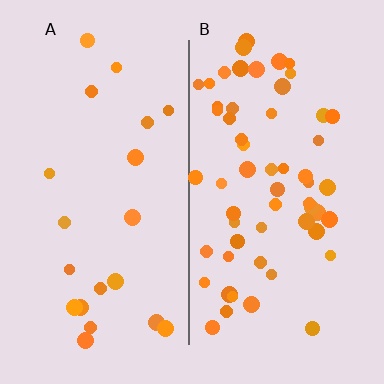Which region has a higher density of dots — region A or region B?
B (the right).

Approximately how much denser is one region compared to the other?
Approximately 2.9× — region B over region A.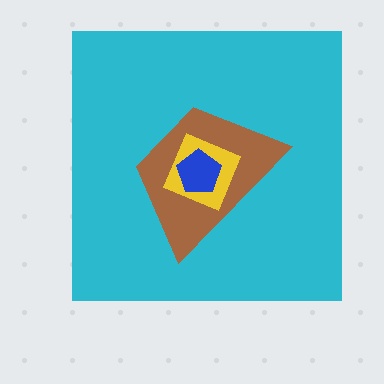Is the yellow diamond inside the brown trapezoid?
Yes.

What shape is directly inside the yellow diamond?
The blue pentagon.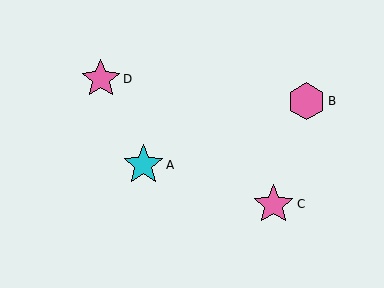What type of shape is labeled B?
Shape B is a pink hexagon.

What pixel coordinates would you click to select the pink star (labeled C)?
Click at (273, 204) to select the pink star C.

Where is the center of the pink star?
The center of the pink star is at (101, 79).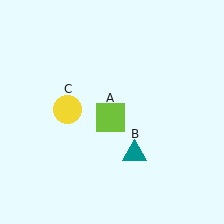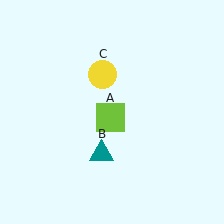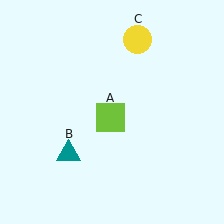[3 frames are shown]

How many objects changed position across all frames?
2 objects changed position: teal triangle (object B), yellow circle (object C).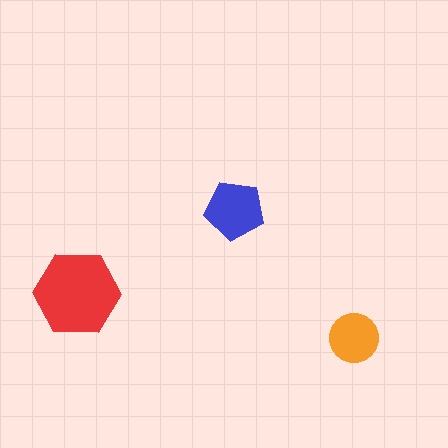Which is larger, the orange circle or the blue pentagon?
The blue pentagon.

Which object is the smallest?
The orange circle.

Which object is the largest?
The red hexagon.